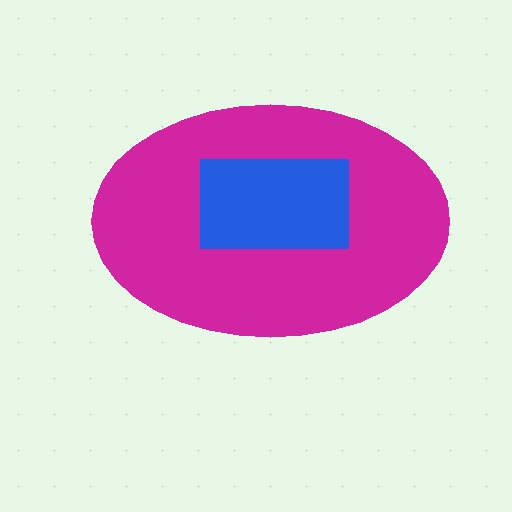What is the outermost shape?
The magenta ellipse.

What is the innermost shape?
The blue rectangle.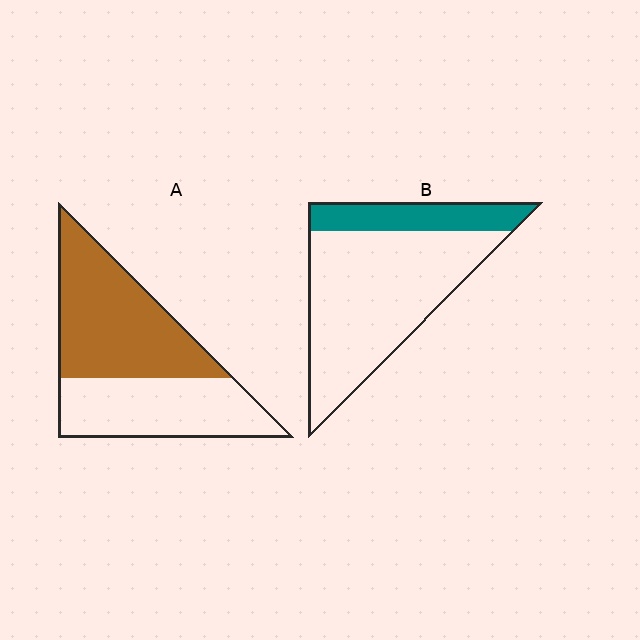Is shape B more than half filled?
No.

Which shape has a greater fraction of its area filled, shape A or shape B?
Shape A.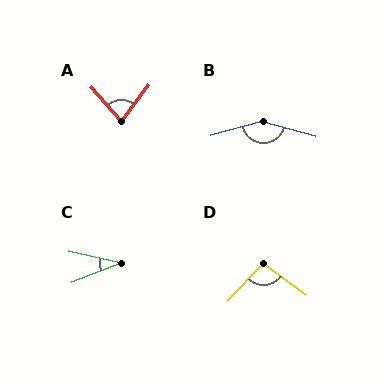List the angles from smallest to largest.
C (33°), A (78°), D (97°), B (148°).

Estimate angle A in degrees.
Approximately 78 degrees.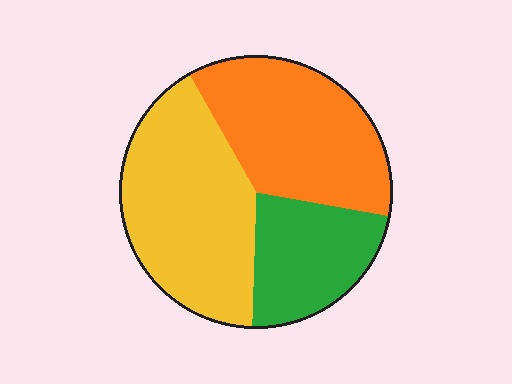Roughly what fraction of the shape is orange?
Orange covers around 35% of the shape.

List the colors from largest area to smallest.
From largest to smallest: yellow, orange, green.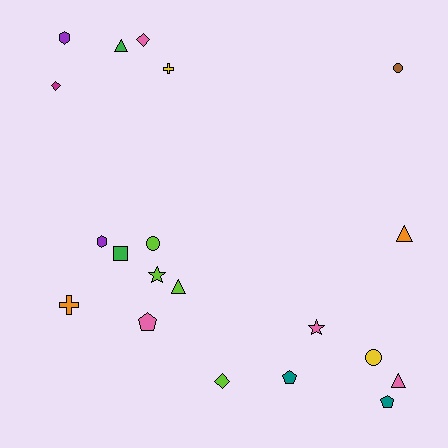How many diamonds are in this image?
There are 3 diamonds.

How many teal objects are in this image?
There are 2 teal objects.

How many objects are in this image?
There are 20 objects.